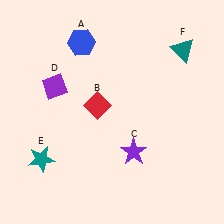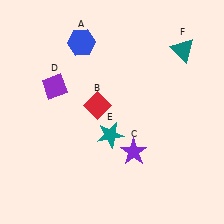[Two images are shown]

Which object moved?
The teal star (E) moved right.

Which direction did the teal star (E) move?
The teal star (E) moved right.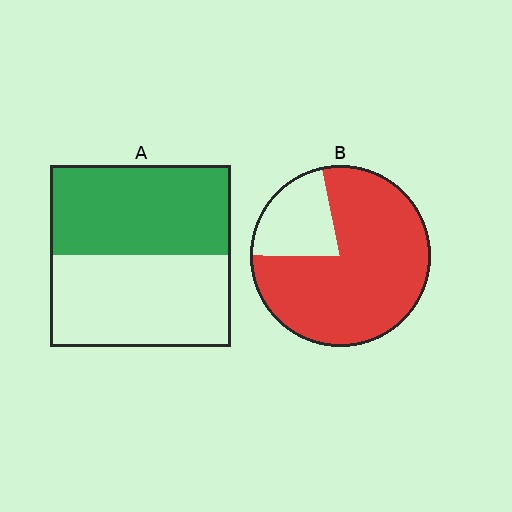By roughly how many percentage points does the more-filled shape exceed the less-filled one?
By roughly 30 percentage points (B over A).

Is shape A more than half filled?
Roughly half.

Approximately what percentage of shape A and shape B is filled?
A is approximately 50% and B is approximately 80%.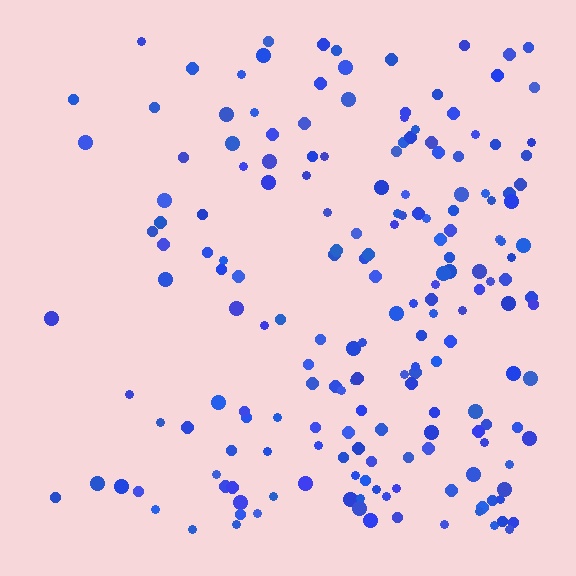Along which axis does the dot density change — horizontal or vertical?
Horizontal.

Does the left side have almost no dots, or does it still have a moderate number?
Still a moderate number, just noticeably fewer than the right.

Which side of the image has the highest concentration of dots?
The right.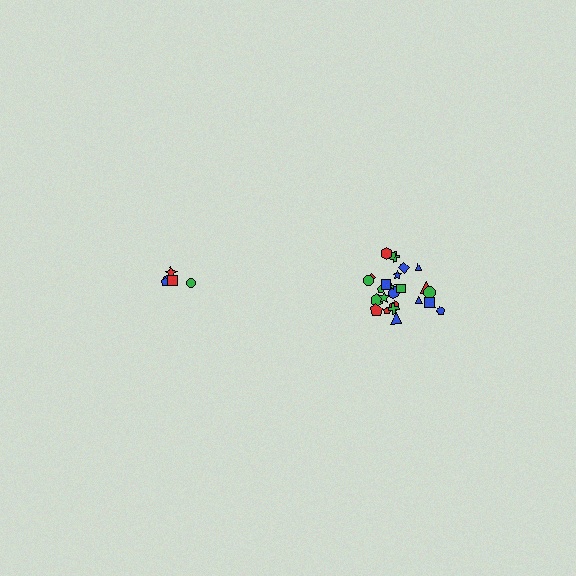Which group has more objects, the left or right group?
The right group.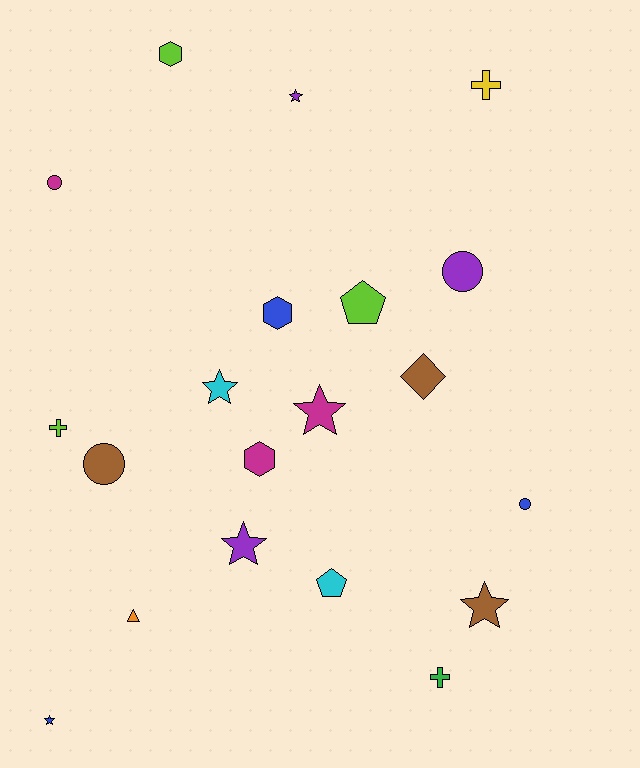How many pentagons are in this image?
There are 2 pentagons.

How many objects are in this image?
There are 20 objects.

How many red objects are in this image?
There are no red objects.